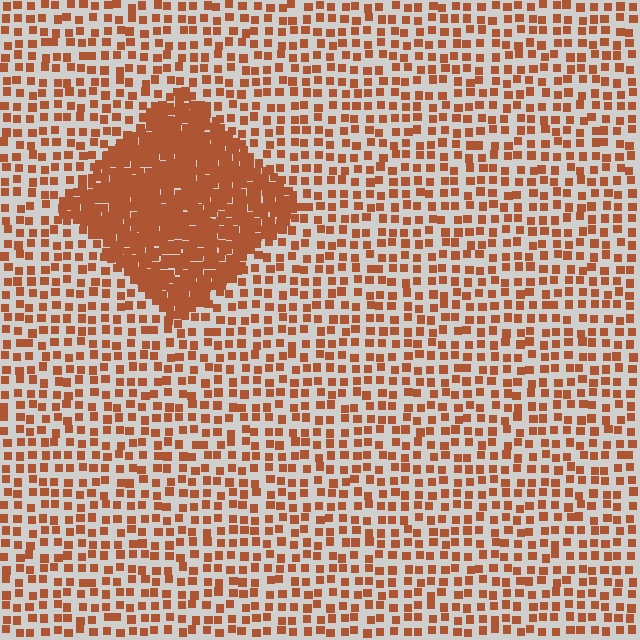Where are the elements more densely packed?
The elements are more densely packed inside the diamond boundary.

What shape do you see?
I see a diamond.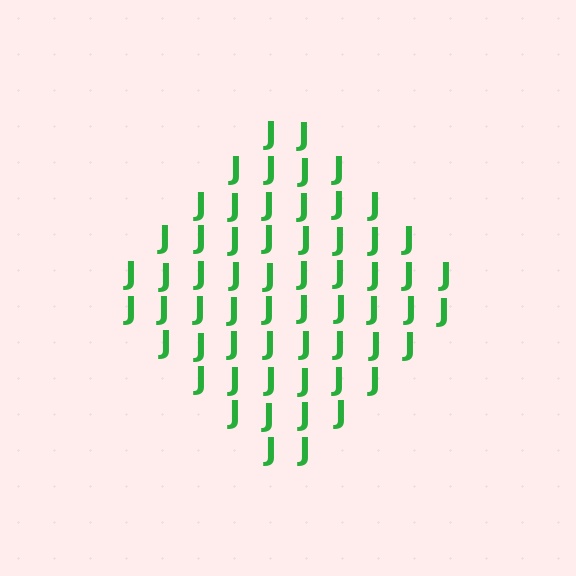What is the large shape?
The large shape is a diamond.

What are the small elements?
The small elements are letter J's.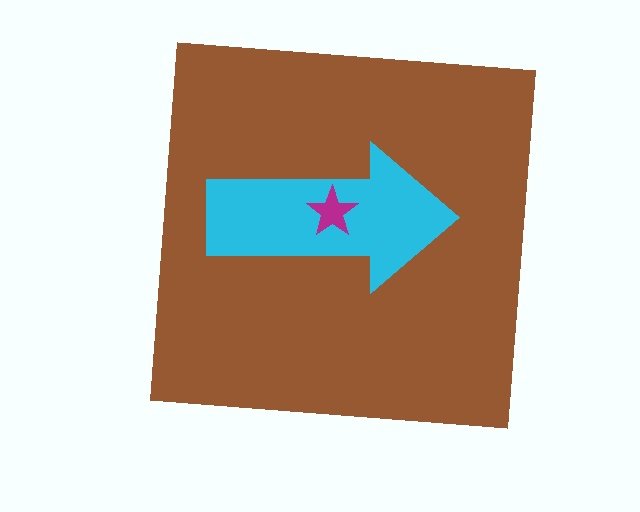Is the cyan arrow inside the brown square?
Yes.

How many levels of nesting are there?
3.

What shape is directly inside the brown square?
The cyan arrow.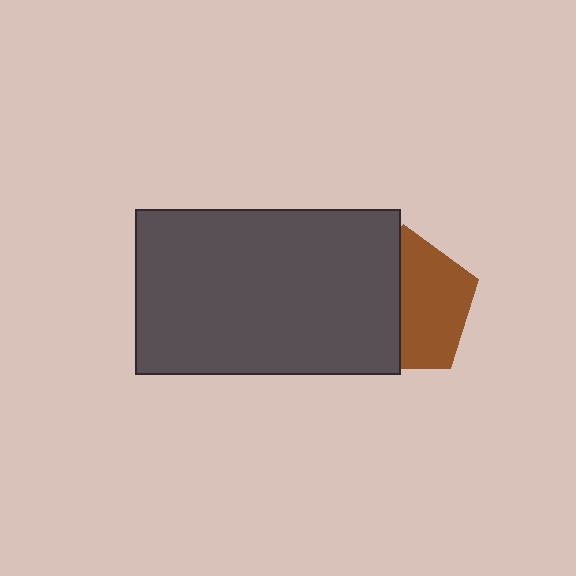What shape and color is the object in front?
The object in front is a dark gray rectangle.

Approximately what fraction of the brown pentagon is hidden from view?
Roughly 48% of the brown pentagon is hidden behind the dark gray rectangle.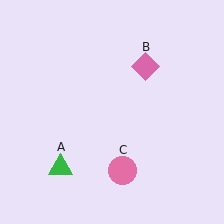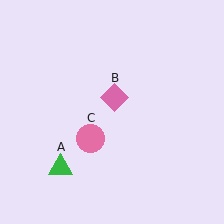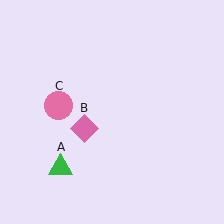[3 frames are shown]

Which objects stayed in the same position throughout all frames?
Green triangle (object A) remained stationary.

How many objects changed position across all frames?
2 objects changed position: pink diamond (object B), pink circle (object C).